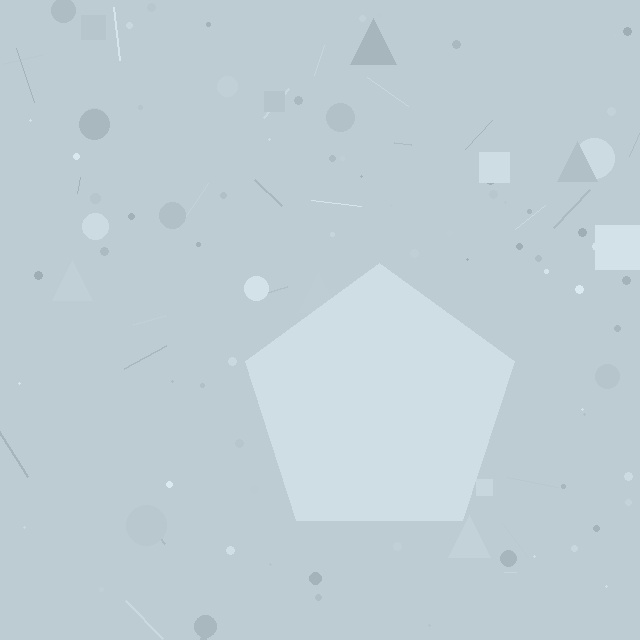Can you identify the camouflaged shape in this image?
The camouflaged shape is a pentagon.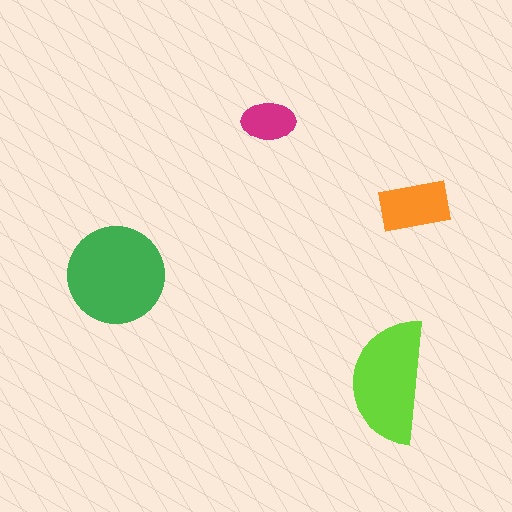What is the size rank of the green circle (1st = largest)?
1st.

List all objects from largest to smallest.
The green circle, the lime semicircle, the orange rectangle, the magenta ellipse.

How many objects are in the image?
There are 4 objects in the image.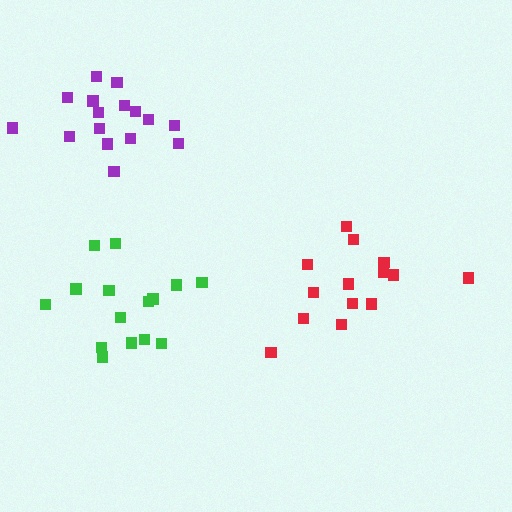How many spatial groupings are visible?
There are 3 spatial groupings.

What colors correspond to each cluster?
The clusters are colored: red, green, purple.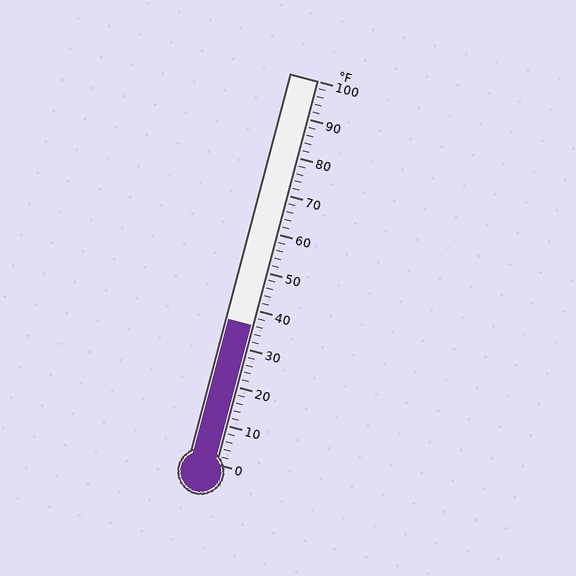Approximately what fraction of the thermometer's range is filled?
The thermometer is filled to approximately 35% of its range.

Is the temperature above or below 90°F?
The temperature is below 90°F.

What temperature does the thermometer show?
The thermometer shows approximately 36°F.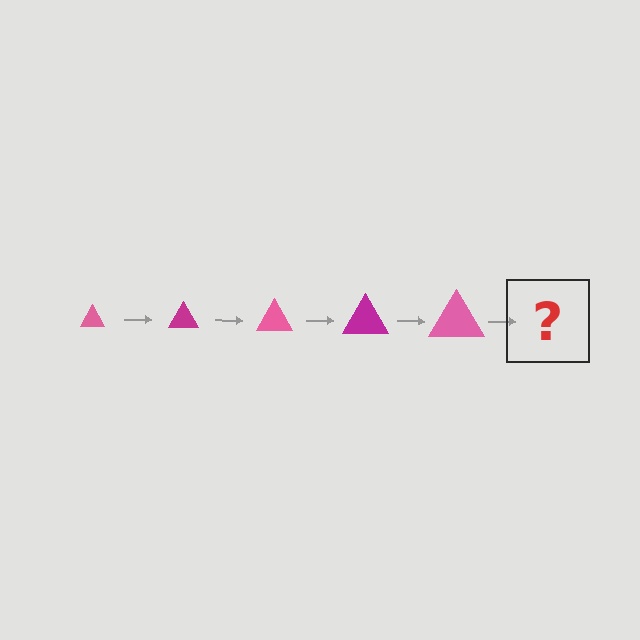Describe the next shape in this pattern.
It should be a magenta triangle, larger than the previous one.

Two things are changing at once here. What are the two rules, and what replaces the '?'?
The two rules are that the triangle grows larger each step and the color cycles through pink and magenta. The '?' should be a magenta triangle, larger than the previous one.